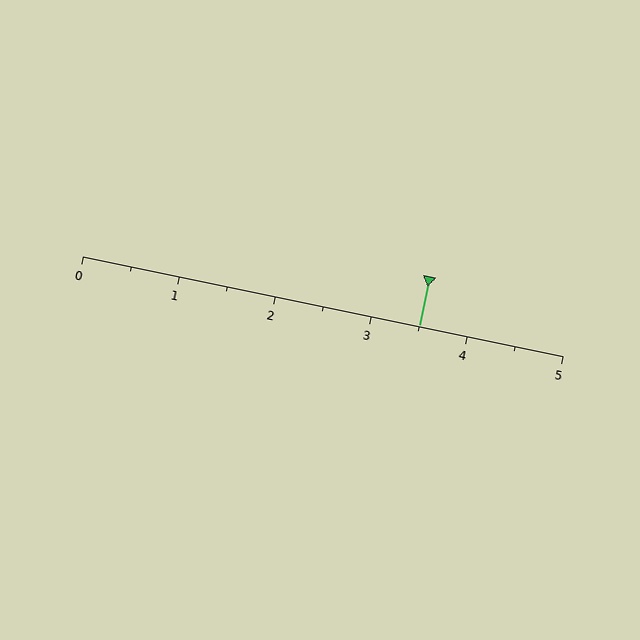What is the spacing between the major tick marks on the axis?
The major ticks are spaced 1 apart.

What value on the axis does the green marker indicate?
The marker indicates approximately 3.5.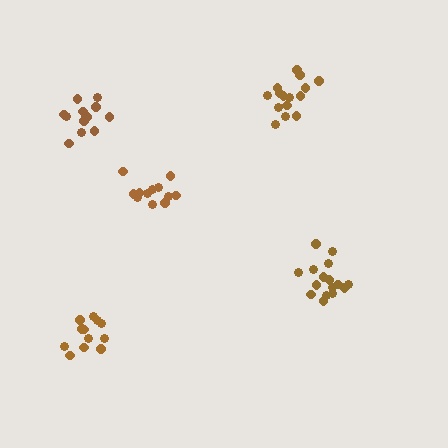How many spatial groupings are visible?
There are 5 spatial groupings.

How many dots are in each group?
Group 1: 13 dots, Group 2: 15 dots, Group 3: 16 dots, Group 4: 12 dots, Group 5: 12 dots (68 total).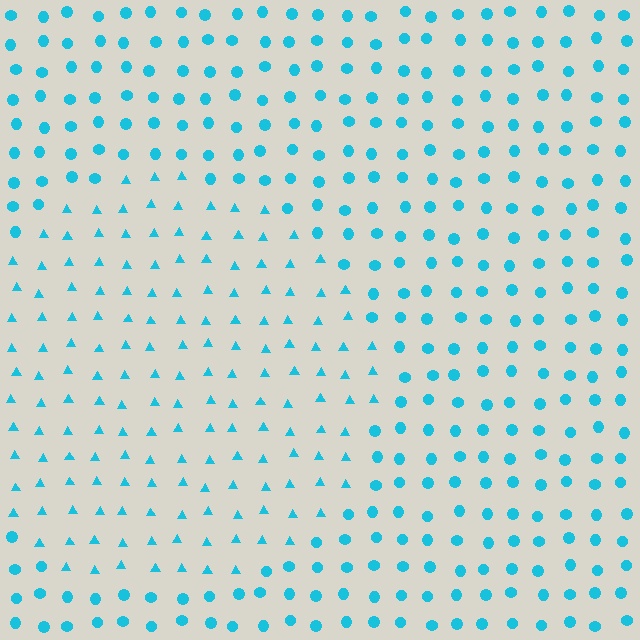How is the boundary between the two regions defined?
The boundary is defined by a change in element shape: triangles inside vs. circles outside. All elements share the same color and spacing.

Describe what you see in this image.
The image is filled with small cyan elements arranged in a uniform grid. A circle-shaped region contains triangles, while the surrounding area contains circles. The boundary is defined purely by the change in element shape.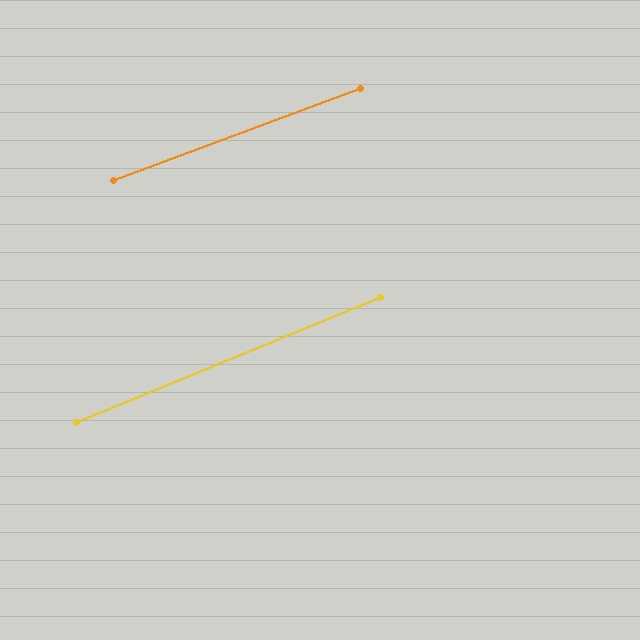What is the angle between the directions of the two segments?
Approximately 2 degrees.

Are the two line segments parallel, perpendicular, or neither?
Parallel — their directions differ by only 2.0°.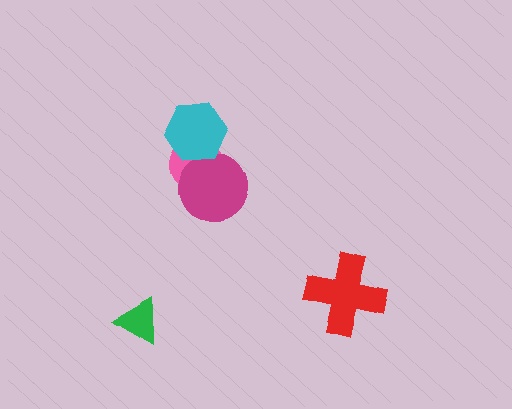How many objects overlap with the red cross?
0 objects overlap with the red cross.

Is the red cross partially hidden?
No, no other shape covers it.